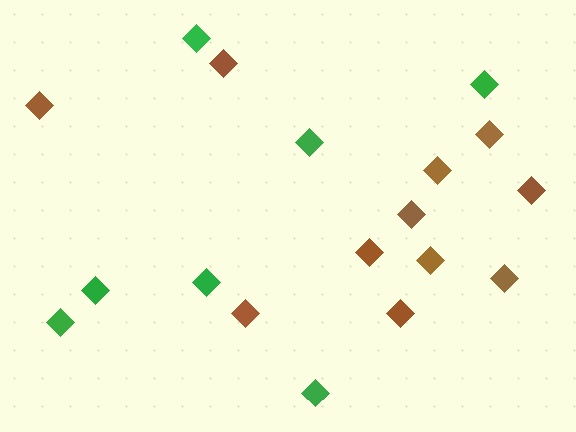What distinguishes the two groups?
There are 2 groups: one group of brown diamonds (11) and one group of green diamonds (7).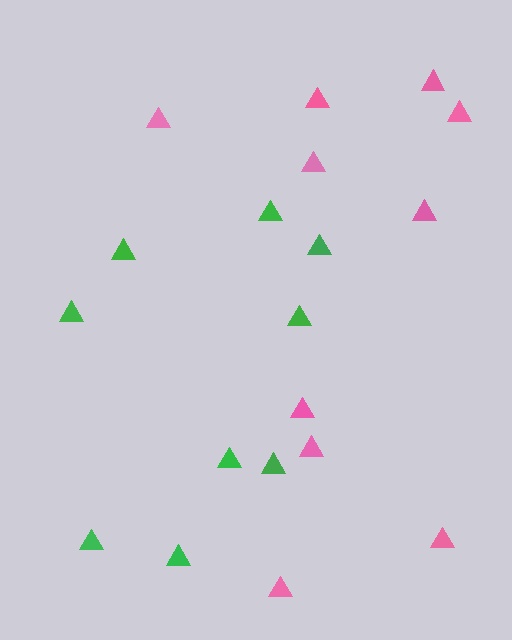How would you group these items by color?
There are 2 groups: one group of green triangles (9) and one group of pink triangles (10).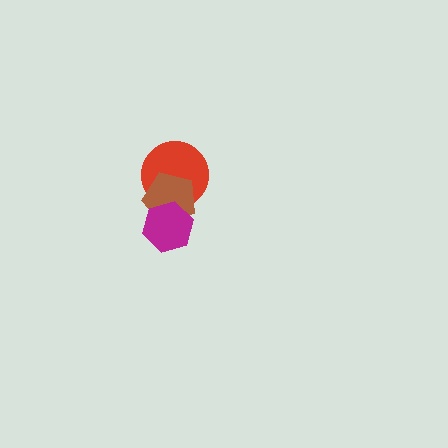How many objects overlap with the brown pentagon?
2 objects overlap with the brown pentagon.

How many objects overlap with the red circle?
2 objects overlap with the red circle.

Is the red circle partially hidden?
Yes, it is partially covered by another shape.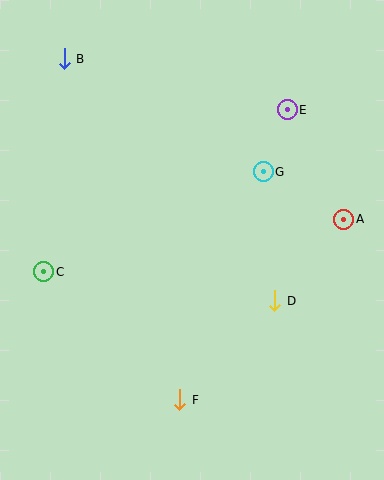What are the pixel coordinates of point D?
Point D is at (275, 301).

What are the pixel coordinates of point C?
Point C is at (44, 272).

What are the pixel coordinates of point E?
Point E is at (287, 110).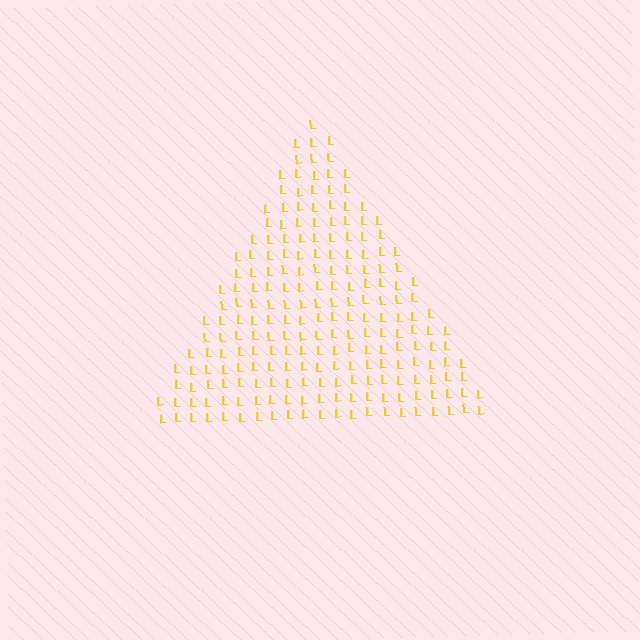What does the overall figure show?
The overall figure shows a triangle.